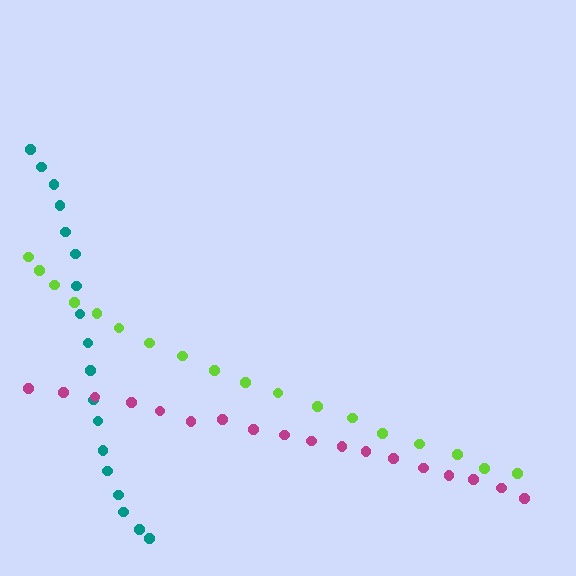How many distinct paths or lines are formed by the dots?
There are 3 distinct paths.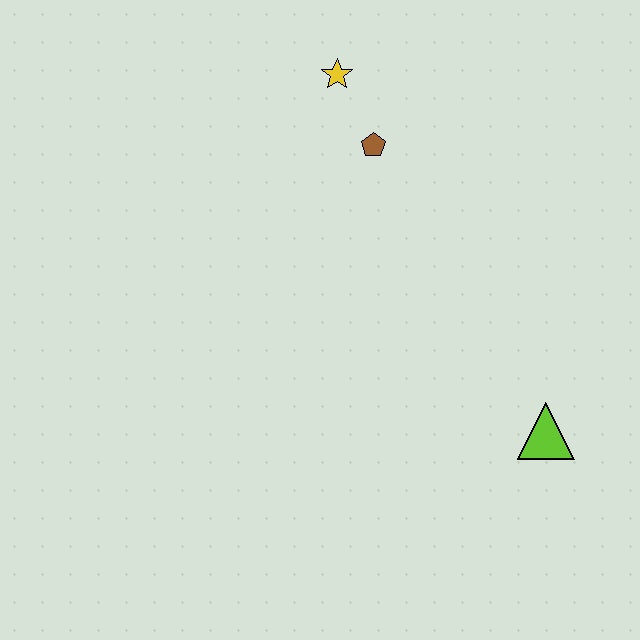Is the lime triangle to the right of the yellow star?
Yes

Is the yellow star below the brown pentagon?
No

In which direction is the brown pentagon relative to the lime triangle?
The brown pentagon is above the lime triangle.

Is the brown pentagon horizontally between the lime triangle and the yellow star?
Yes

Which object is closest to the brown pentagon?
The yellow star is closest to the brown pentagon.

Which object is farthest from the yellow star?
The lime triangle is farthest from the yellow star.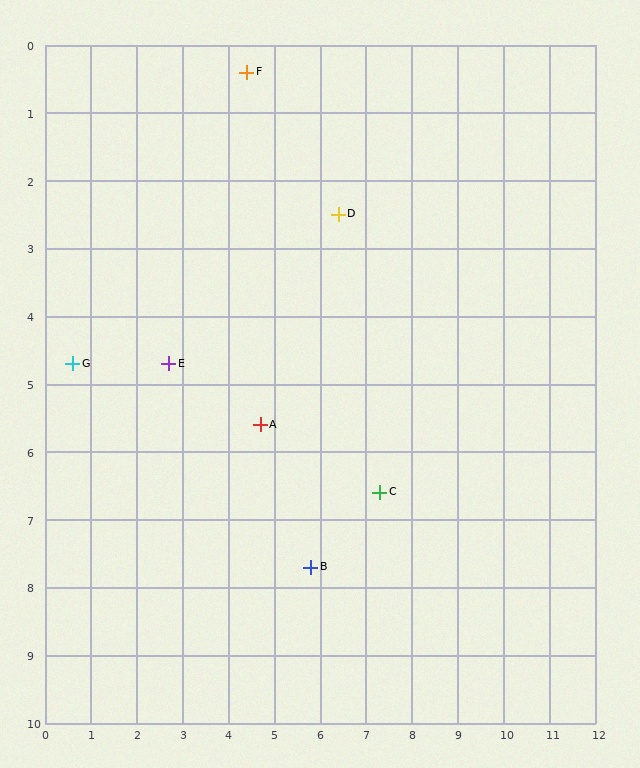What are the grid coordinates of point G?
Point G is at approximately (0.6, 4.7).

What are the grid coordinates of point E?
Point E is at approximately (2.7, 4.7).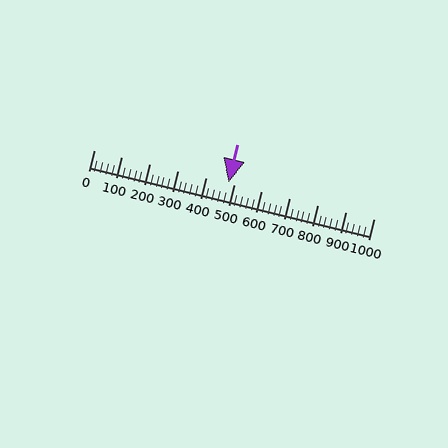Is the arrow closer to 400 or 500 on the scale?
The arrow is closer to 500.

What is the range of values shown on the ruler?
The ruler shows values from 0 to 1000.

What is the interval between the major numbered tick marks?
The major tick marks are spaced 100 units apart.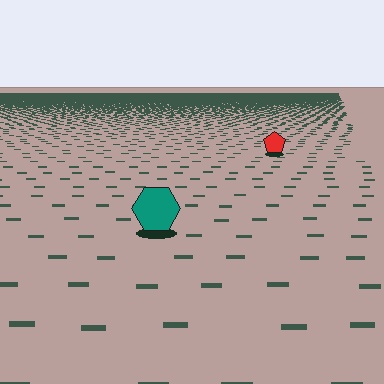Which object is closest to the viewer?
The teal hexagon is closest. The texture marks near it are larger and more spread out.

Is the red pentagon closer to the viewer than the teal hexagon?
No. The teal hexagon is closer — you can tell from the texture gradient: the ground texture is coarser near it.